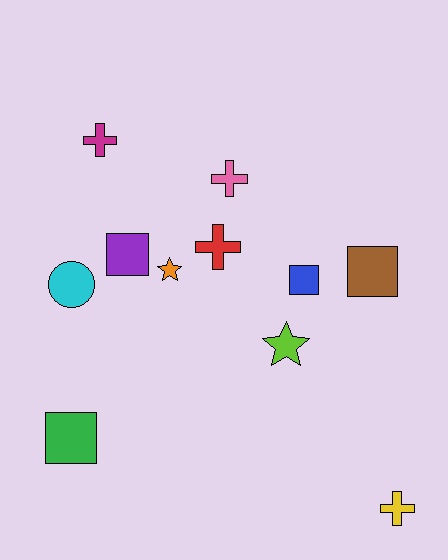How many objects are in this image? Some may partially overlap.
There are 11 objects.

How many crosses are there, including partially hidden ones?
There are 4 crosses.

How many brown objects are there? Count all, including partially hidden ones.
There is 1 brown object.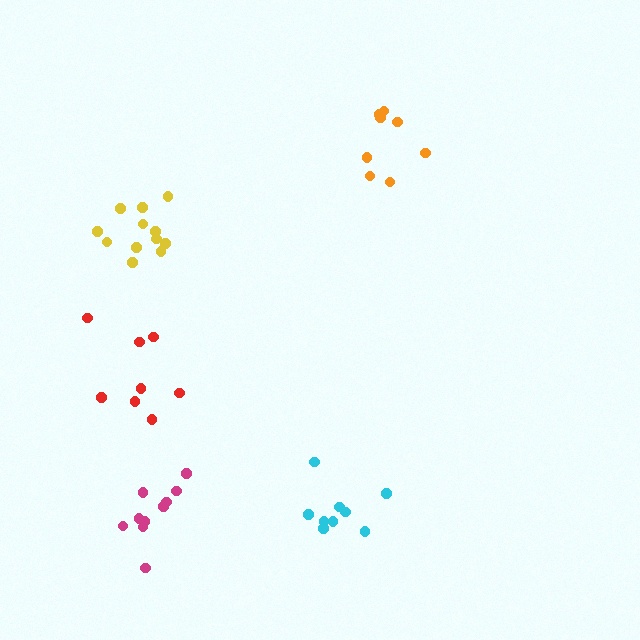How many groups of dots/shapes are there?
There are 5 groups.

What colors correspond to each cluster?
The clusters are colored: red, orange, cyan, yellow, magenta.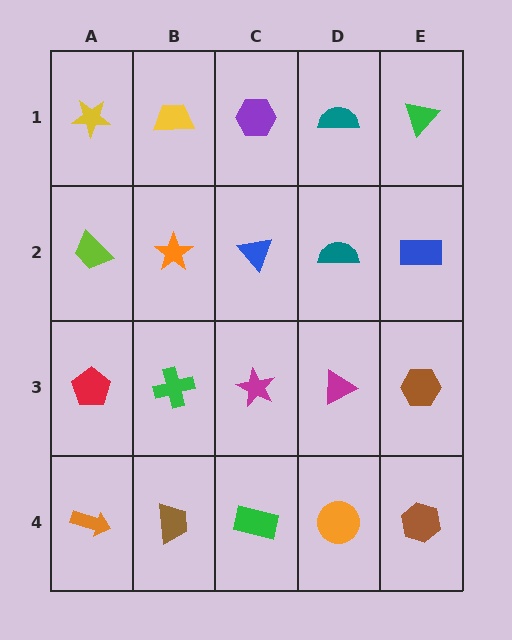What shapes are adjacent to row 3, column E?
A blue rectangle (row 2, column E), a brown hexagon (row 4, column E), a magenta triangle (row 3, column D).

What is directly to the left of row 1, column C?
A yellow trapezoid.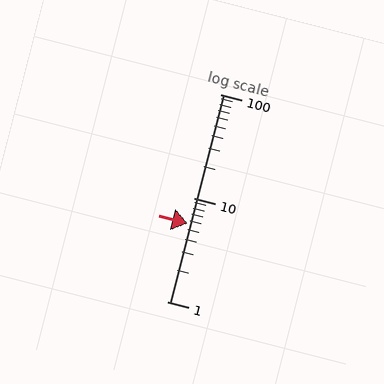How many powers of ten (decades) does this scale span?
The scale spans 2 decades, from 1 to 100.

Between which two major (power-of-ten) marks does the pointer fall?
The pointer is between 1 and 10.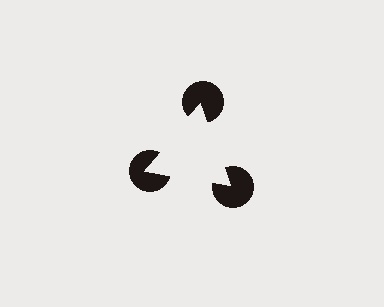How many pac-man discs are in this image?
There are 3 — one at each vertex of the illusory triangle.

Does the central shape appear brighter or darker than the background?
It typically appears slightly brighter than the background, even though no actual brightness change is drawn.